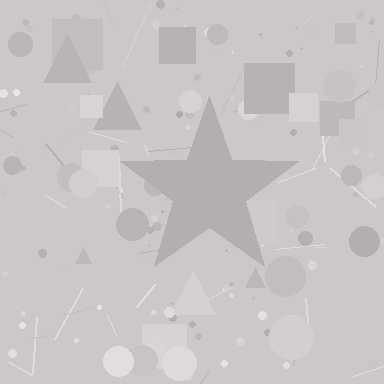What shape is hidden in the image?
A star is hidden in the image.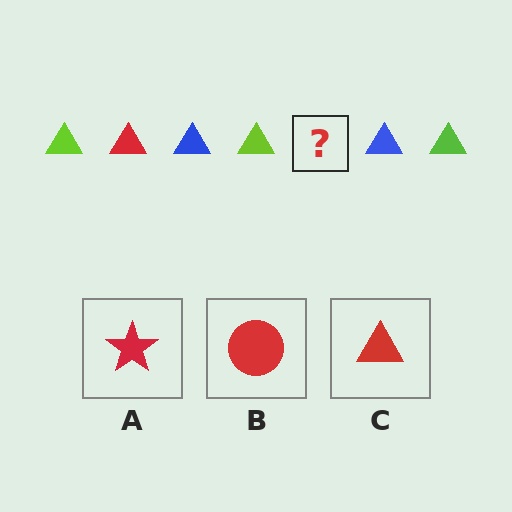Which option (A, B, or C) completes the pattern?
C.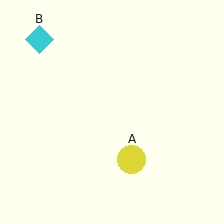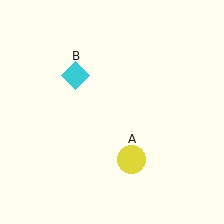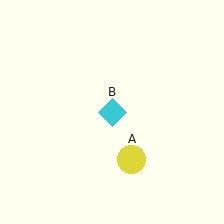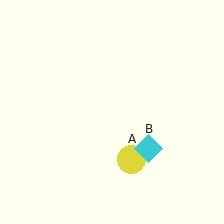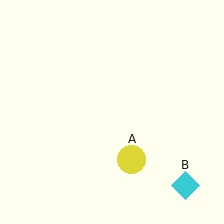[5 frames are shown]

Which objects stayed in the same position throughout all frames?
Yellow circle (object A) remained stationary.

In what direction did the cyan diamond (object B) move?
The cyan diamond (object B) moved down and to the right.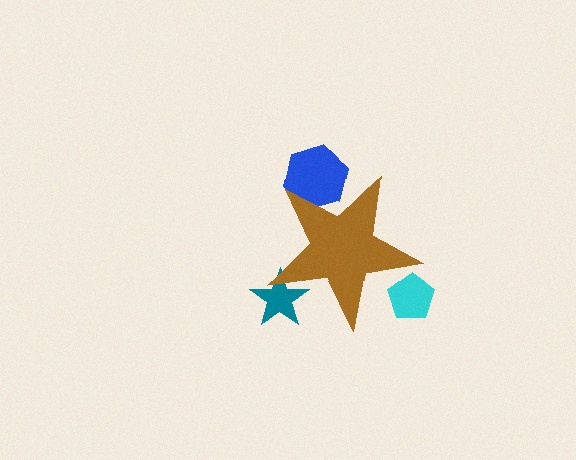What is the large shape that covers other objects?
A brown star.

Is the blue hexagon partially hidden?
Yes, the blue hexagon is partially hidden behind the brown star.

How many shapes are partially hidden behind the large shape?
3 shapes are partially hidden.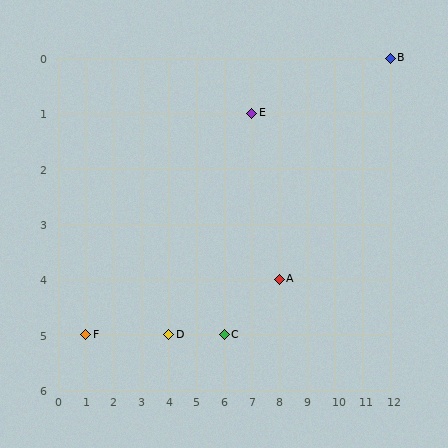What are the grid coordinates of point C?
Point C is at grid coordinates (6, 5).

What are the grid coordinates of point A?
Point A is at grid coordinates (8, 4).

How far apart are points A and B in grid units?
Points A and B are 4 columns and 4 rows apart (about 5.7 grid units diagonally).